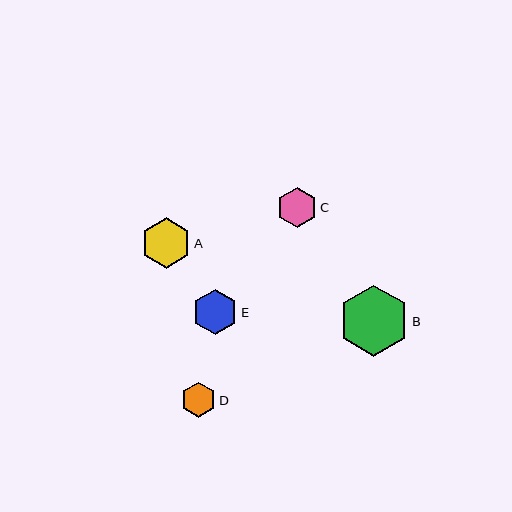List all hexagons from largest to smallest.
From largest to smallest: B, A, E, C, D.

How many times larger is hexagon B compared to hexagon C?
Hexagon B is approximately 1.7 times the size of hexagon C.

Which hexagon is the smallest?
Hexagon D is the smallest with a size of approximately 35 pixels.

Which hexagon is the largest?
Hexagon B is the largest with a size of approximately 71 pixels.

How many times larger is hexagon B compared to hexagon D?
Hexagon B is approximately 2.0 times the size of hexagon D.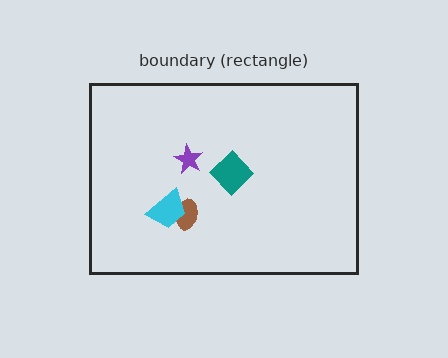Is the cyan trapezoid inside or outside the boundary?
Inside.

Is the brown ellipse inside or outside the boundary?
Inside.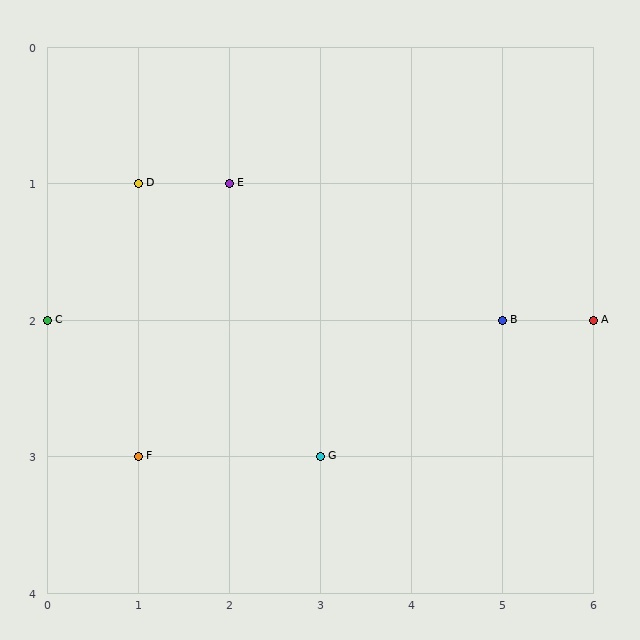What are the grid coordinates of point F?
Point F is at grid coordinates (1, 3).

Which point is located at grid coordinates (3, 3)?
Point G is at (3, 3).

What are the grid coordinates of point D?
Point D is at grid coordinates (1, 1).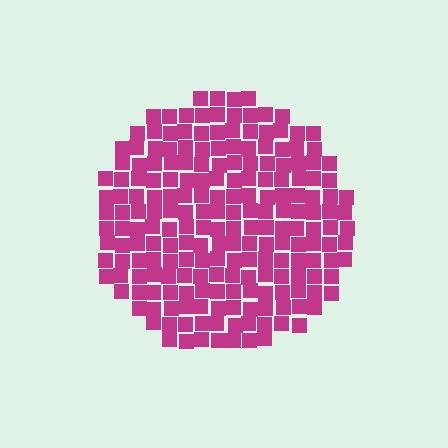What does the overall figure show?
The overall figure shows a circle.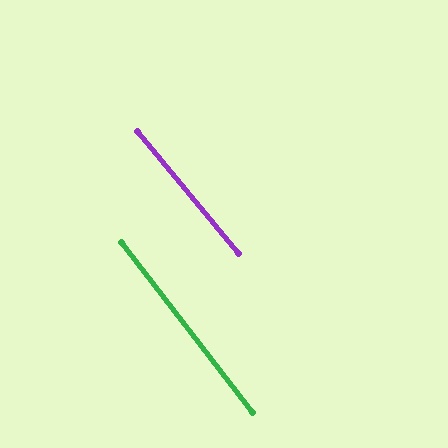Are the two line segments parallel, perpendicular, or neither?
Parallel — their directions differ by only 1.7°.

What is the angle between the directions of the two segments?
Approximately 2 degrees.